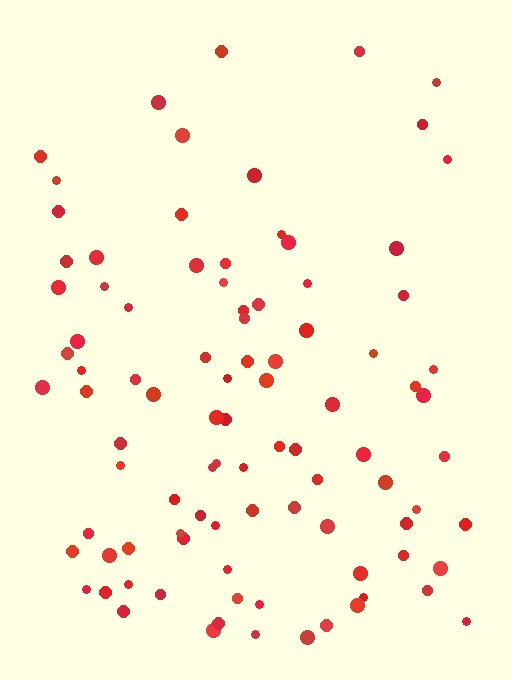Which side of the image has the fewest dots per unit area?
The top.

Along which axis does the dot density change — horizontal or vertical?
Vertical.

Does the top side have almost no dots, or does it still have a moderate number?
Still a moderate number, just noticeably fewer than the bottom.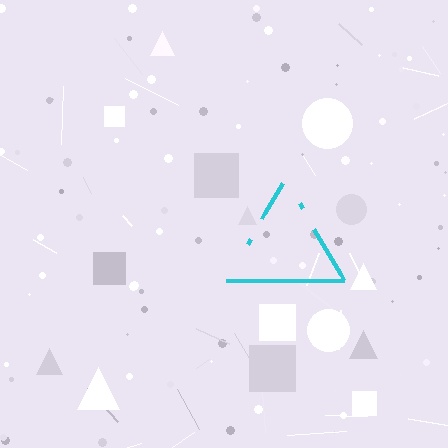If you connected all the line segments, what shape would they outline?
They would outline a triangle.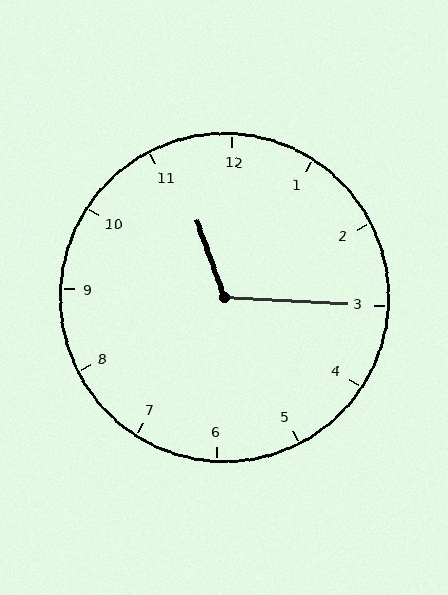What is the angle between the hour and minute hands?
Approximately 112 degrees.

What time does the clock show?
11:15.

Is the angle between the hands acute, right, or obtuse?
It is obtuse.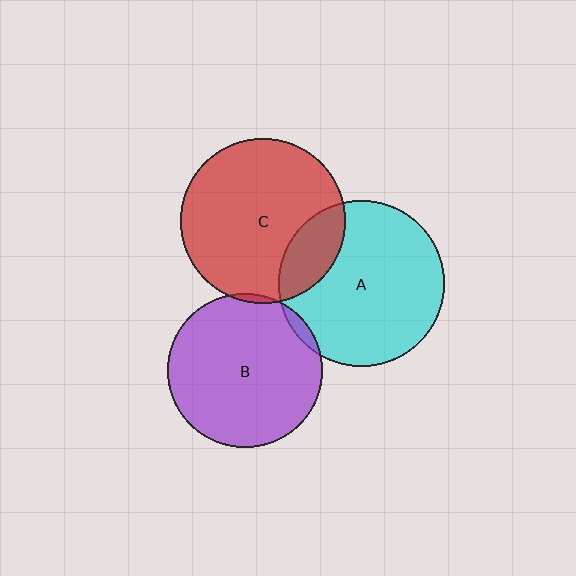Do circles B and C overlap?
Yes.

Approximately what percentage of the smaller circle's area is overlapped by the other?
Approximately 5%.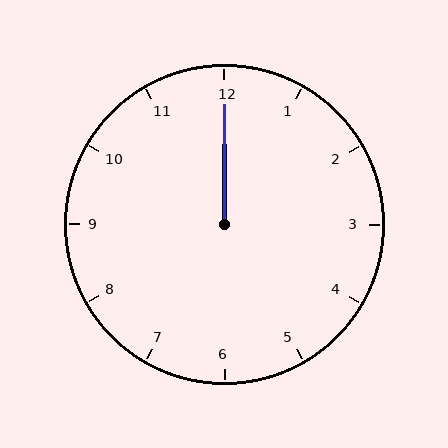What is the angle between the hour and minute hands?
Approximately 0 degrees.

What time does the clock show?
12:00.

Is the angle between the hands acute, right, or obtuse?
It is acute.